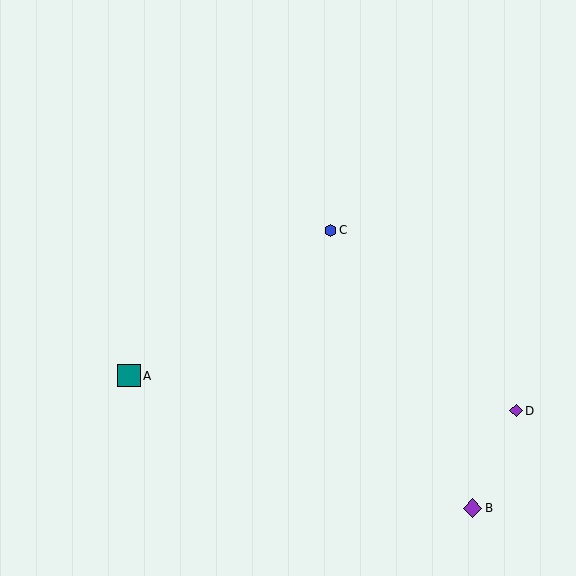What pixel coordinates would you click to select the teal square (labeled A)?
Click at (129, 376) to select the teal square A.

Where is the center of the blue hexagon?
The center of the blue hexagon is at (330, 230).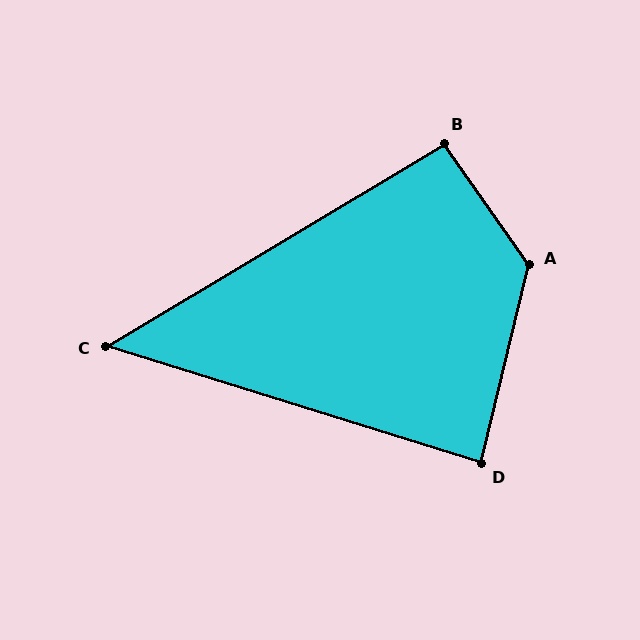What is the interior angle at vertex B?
Approximately 94 degrees (approximately right).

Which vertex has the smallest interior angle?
C, at approximately 48 degrees.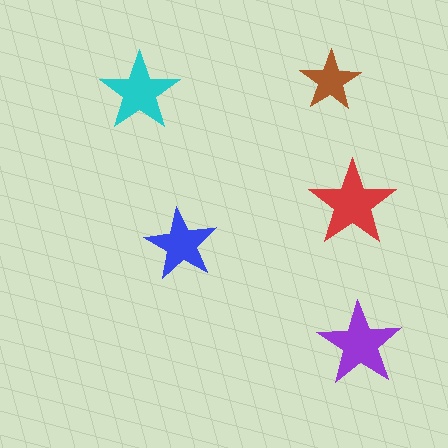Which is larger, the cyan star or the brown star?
The cyan one.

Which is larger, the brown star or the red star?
The red one.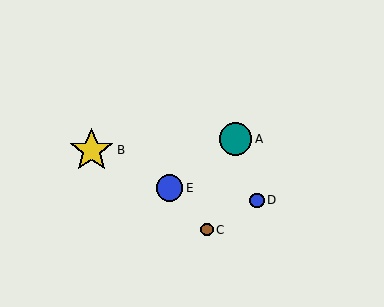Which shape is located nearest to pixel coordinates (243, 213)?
The blue circle (labeled D) at (257, 200) is nearest to that location.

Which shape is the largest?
The yellow star (labeled B) is the largest.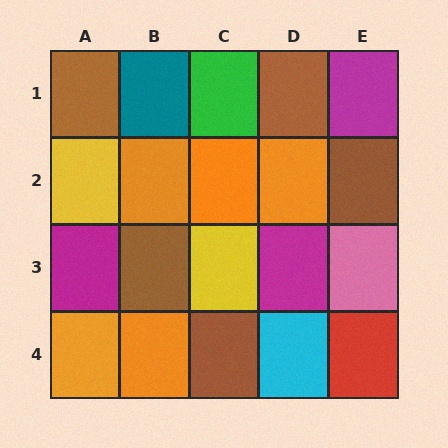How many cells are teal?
1 cell is teal.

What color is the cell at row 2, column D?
Orange.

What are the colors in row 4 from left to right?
Orange, orange, brown, cyan, red.